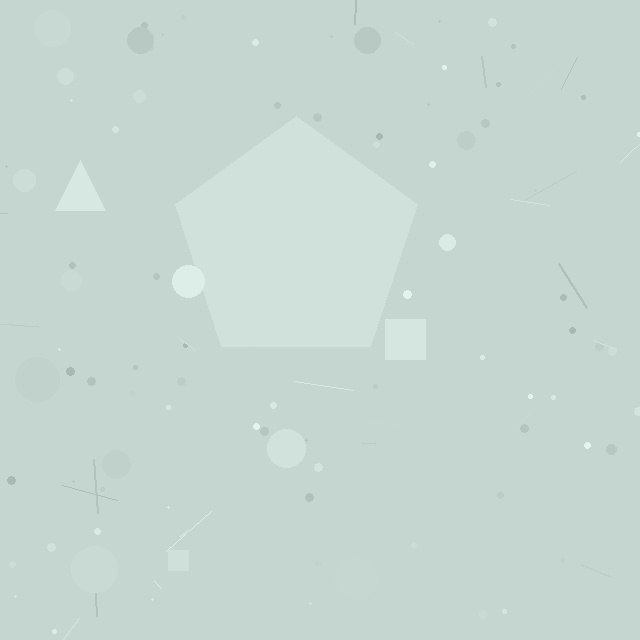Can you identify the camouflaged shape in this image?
The camouflaged shape is a pentagon.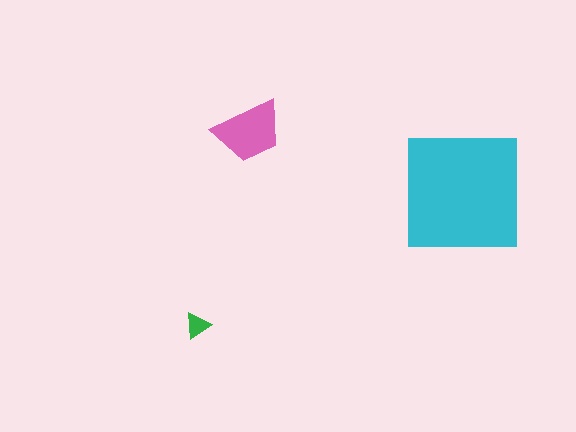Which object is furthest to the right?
The cyan square is rightmost.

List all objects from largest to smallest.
The cyan square, the pink trapezoid, the green triangle.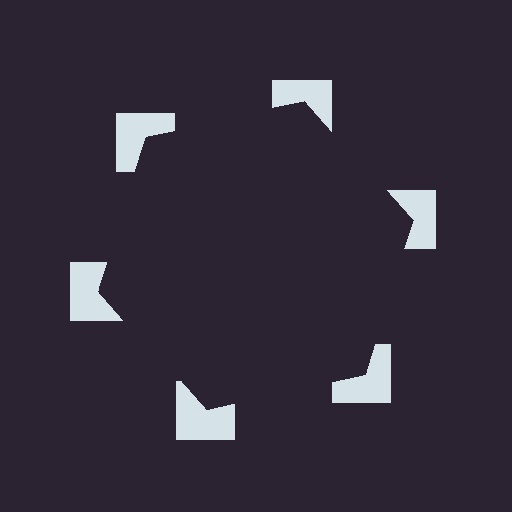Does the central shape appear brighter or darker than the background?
It typically appears slightly darker than the background, even though no actual brightness change is drawn.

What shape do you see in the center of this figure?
An illusory hexagon — its edges are inferred from the aligned wedge cuts in the notched squares, not physically drawn.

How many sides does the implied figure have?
6 sides.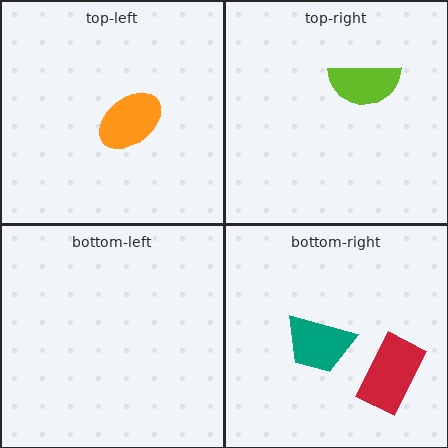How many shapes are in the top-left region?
1.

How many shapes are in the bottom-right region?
2.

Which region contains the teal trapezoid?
The bottom-right region.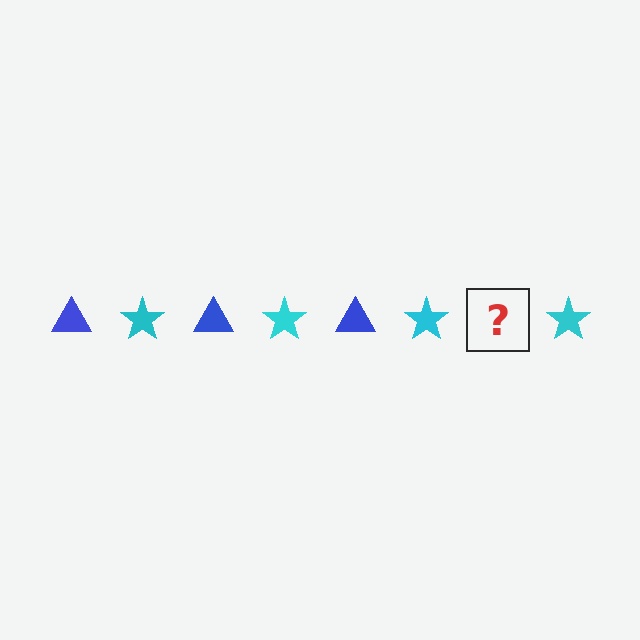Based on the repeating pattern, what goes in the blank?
The blank should be a blue triangle.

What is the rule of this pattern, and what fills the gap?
The rule is that the pattern alternates between blue triangle and cyan star. The gap should be filled with a blue triangle.